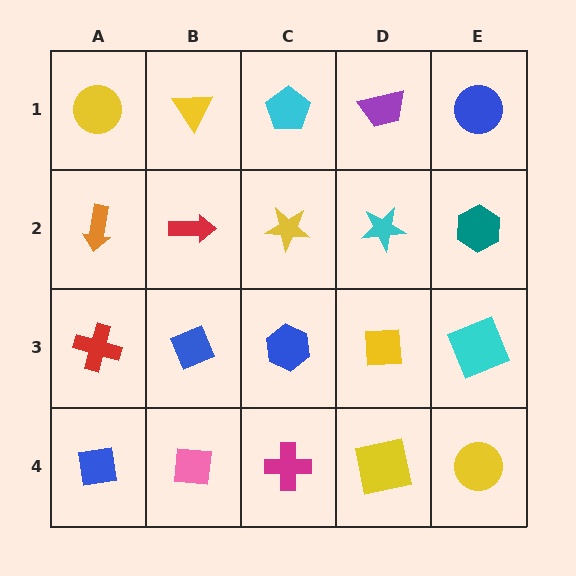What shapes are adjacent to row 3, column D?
A cyan star (row 2, column D), a yellow square (row 4, column D), a blue hexagon (row 3, column C), a cyan square (row 3, column E).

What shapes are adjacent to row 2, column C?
A cyan pentagon (row 1, column C), a blue hexagon (row 3, column C), a red arrow (row 2, column B), a cyan star (row 2, column D).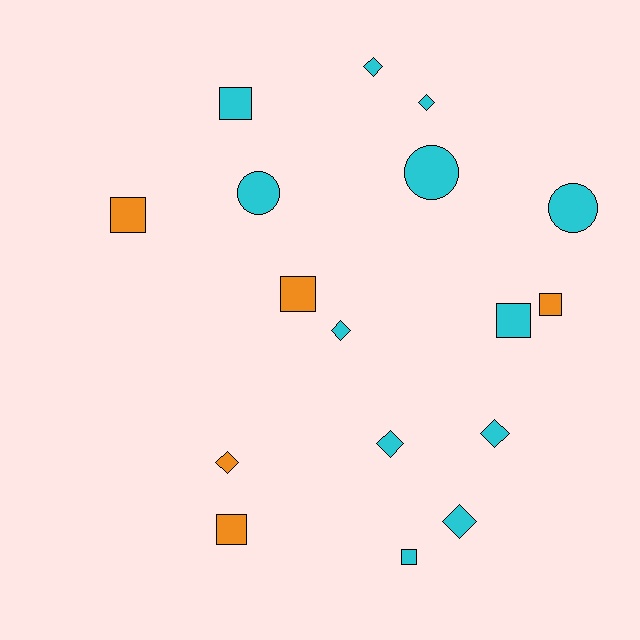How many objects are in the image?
There are 17 objects.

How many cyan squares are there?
There are 3 cyan squares.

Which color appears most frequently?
Cyan, with 12 objects.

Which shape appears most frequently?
Square, with 7 objects.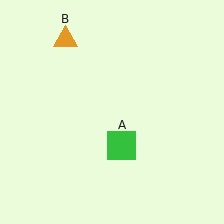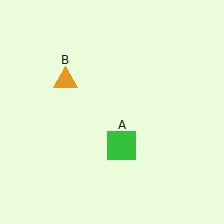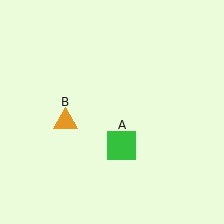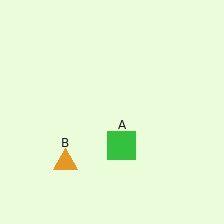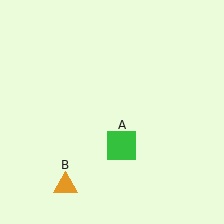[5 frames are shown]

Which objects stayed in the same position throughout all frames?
Green square (object A) remained stationary.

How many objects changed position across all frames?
1 object changed position: orange triangle (object B).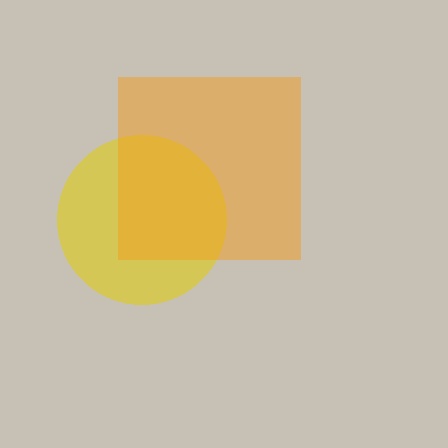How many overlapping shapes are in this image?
There are 2 overlapping shapes in the image.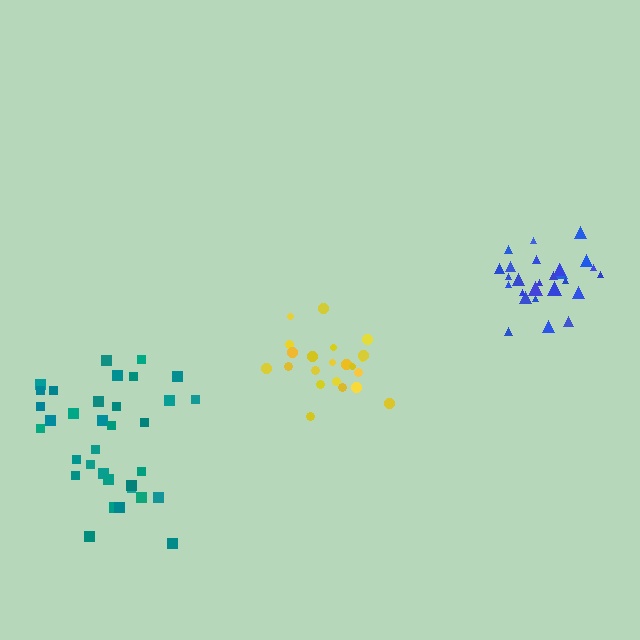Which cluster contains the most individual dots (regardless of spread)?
Teal (34).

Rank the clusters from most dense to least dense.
blue, teal, yellow.